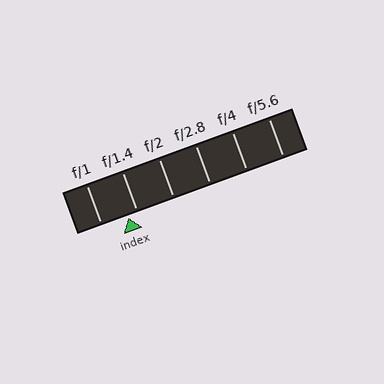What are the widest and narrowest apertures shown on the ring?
The widest aperture shown is f/1 and the narrowest is f/5.6.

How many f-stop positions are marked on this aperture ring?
There are 6 f-stop positions marked.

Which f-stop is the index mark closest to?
The index mark is closest to f/1.4.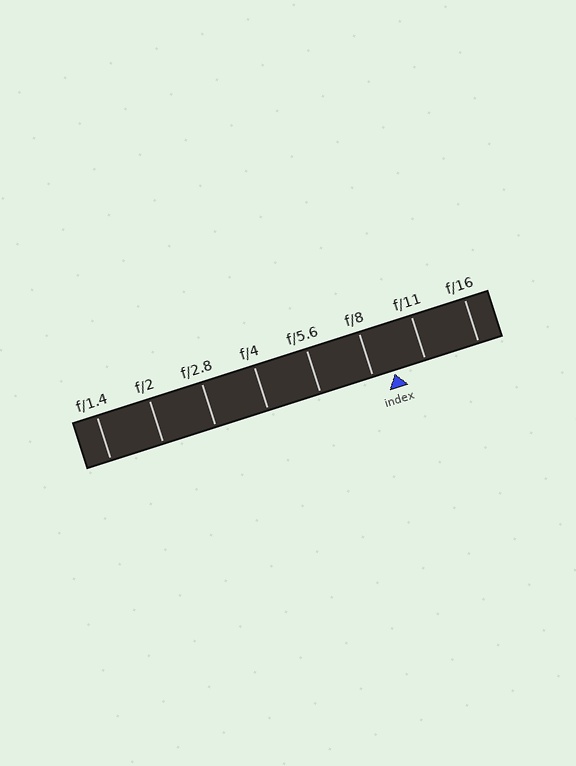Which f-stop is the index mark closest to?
The index mark is closest to f/8.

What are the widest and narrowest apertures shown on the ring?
The widest aperture shown is f/1.4 and the narrowest is f/16.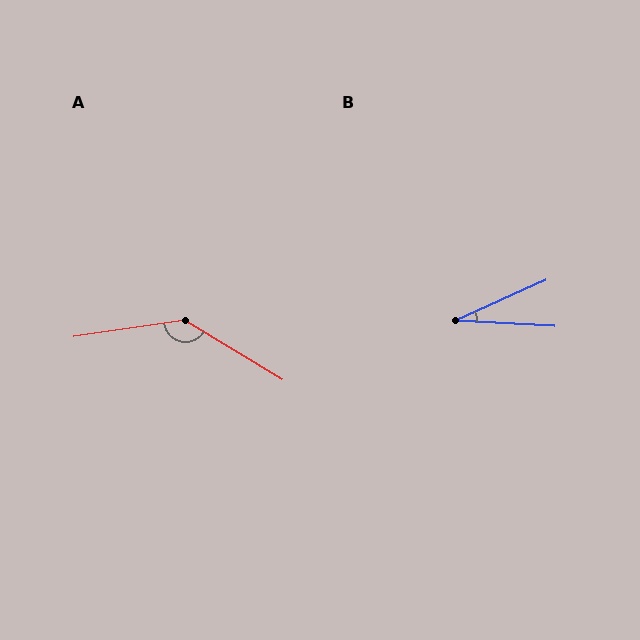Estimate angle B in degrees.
Approximately 27 degrees.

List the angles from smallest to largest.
B (27°), A (140°).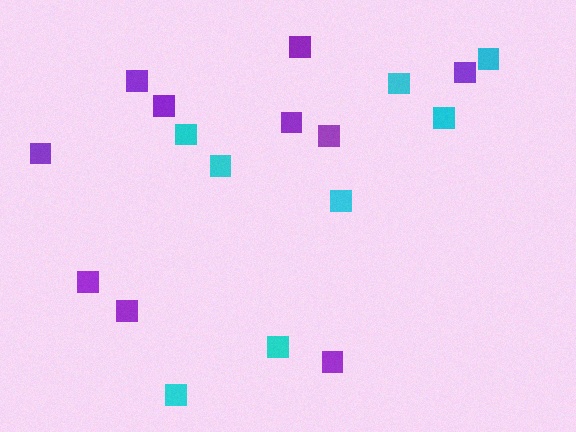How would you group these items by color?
There are 2 groups: one group of purple squares (10) and one group of cyan squares (8).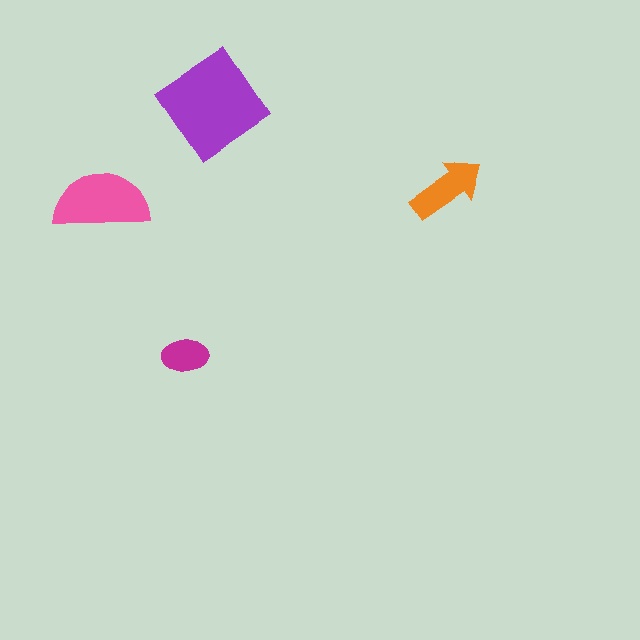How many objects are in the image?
There are 4 objects in the image.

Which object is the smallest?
The magenta ellipse.